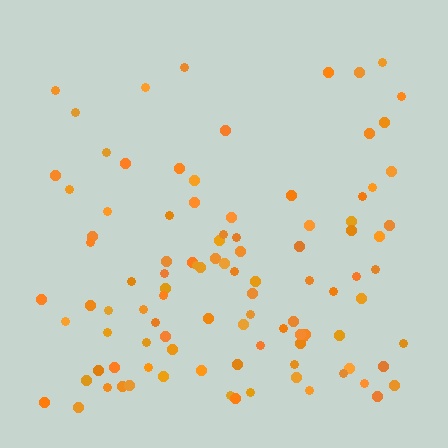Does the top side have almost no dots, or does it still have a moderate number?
Still a moderate number, just noticeably fewer than the bottom.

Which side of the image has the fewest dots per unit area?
The top.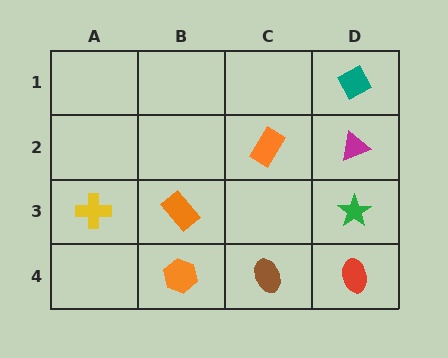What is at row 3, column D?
A green star.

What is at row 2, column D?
A magenta triangle.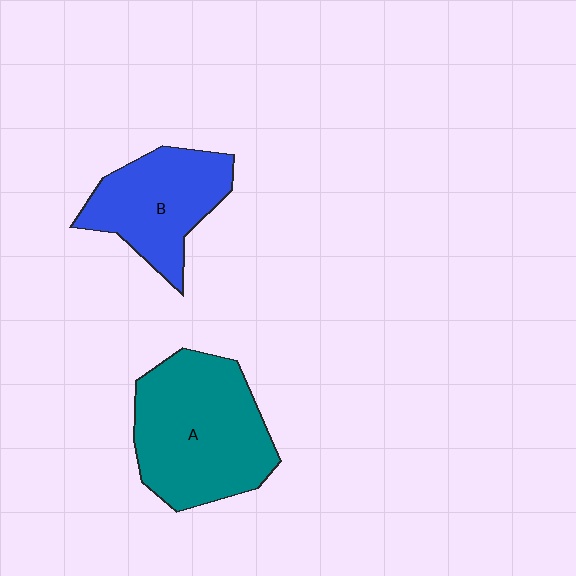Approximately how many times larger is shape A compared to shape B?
Approximately 1.4 times.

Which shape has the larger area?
Shape A (teal).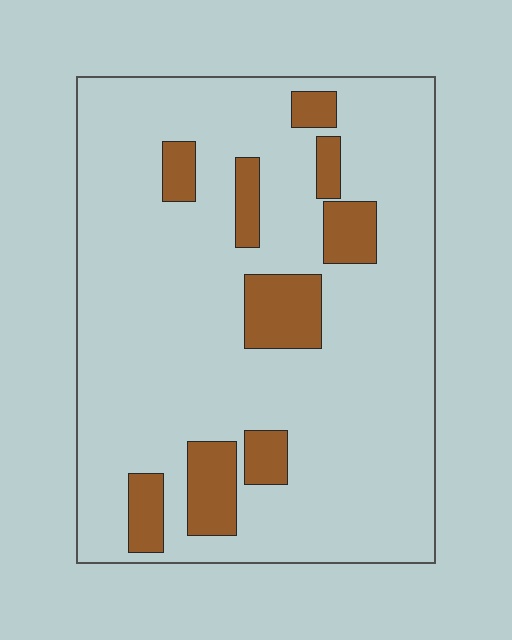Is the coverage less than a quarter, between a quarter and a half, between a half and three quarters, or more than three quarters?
Less than a quarter.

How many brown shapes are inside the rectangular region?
9.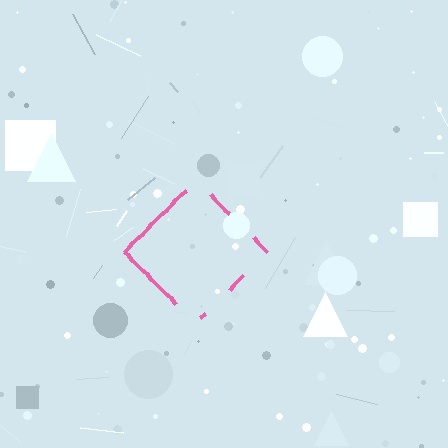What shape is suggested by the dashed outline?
The dashed outline suggests a diamond.